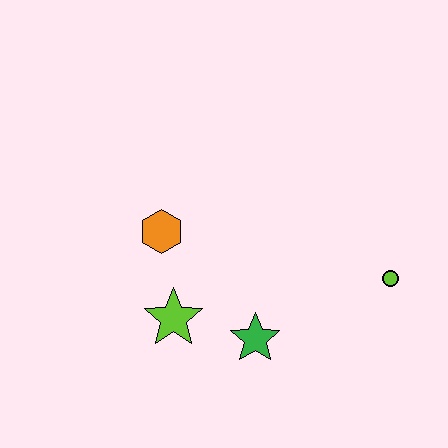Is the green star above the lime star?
No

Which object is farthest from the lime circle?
The orange hexagon is farthest from the lime circle.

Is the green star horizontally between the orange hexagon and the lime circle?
Yes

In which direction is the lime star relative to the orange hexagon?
The lime star is below the orange hexagon.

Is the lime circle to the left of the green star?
No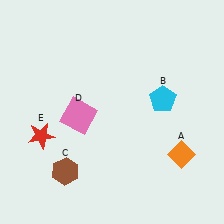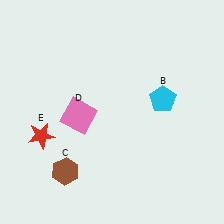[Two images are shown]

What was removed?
The orange diamond (A) was removed in Image 2.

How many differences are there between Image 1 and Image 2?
There is 1 difference between the two images.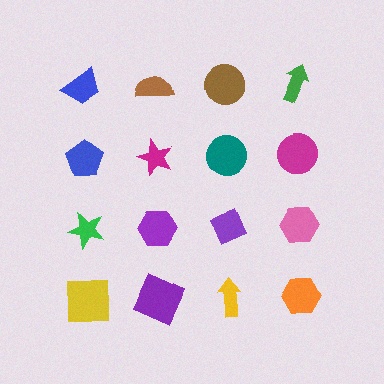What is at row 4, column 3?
A yellow arrow.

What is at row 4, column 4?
An orange hexagon.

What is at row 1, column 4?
A green arrow.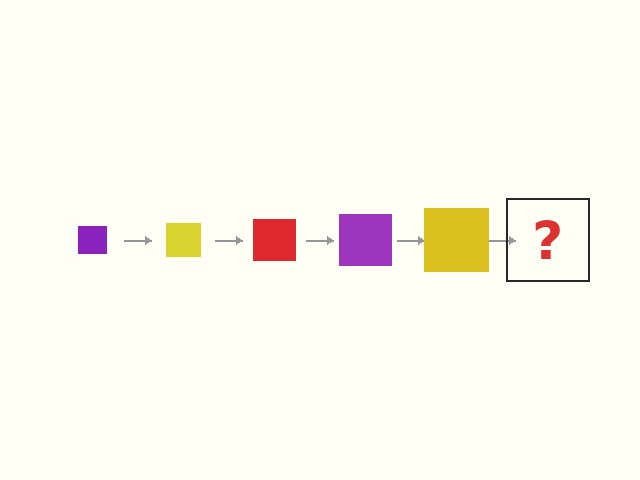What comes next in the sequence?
The next element should be a red square, larger than the previous one.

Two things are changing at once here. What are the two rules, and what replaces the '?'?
The two rules are that the square grows larger each step and the color cycles through purple, yellow, and red. The '?' should be a red square, larger than the previous one.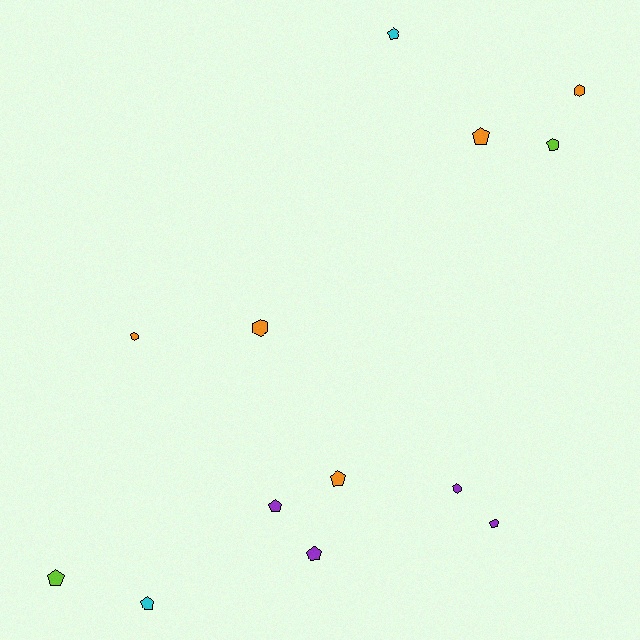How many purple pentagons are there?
There are 3 purple pentagons.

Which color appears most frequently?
Orange, with 5 objects.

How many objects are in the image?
There are 13 objects.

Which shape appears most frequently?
Pentagon, with 9 objects.